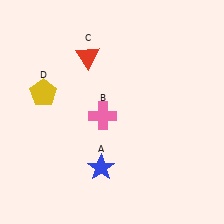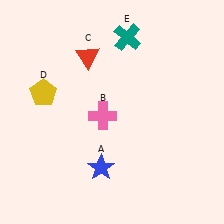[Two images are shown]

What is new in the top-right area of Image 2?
A teal cross (E) was added in the top-right area of Image 2.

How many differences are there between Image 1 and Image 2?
There is 1 difference between the two images.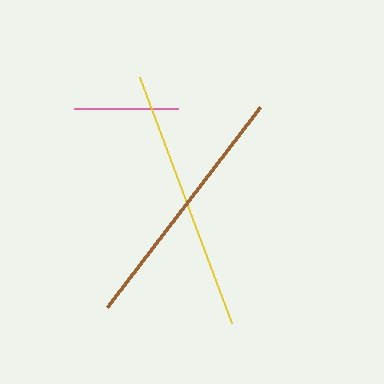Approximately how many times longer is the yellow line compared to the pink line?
The yellow line is approximately 2.5 times the length of the pink line.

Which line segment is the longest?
The yellow line is the longest at approximately 263 pixels.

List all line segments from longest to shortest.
From longest to shortest: yellow, brown, pink.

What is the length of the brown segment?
The brown segment is approximately 252 pixels long.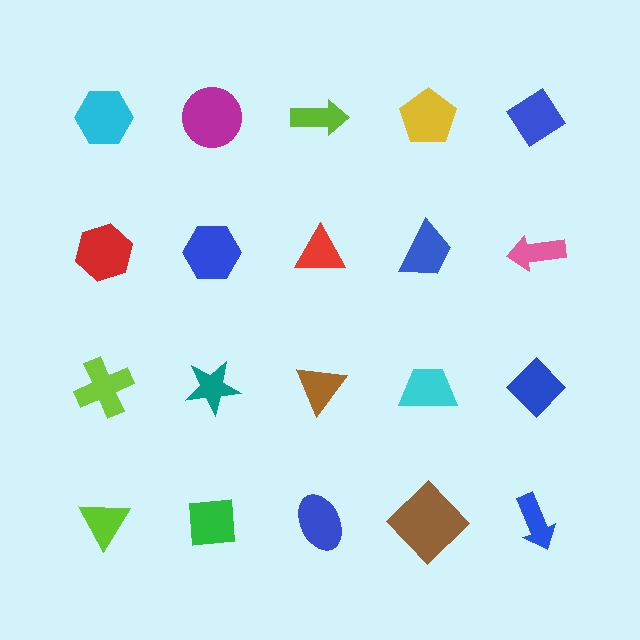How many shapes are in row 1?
5 shapes.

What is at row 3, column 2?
A teal star.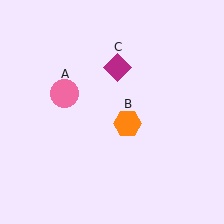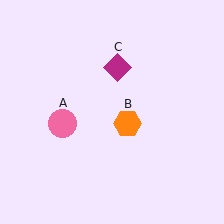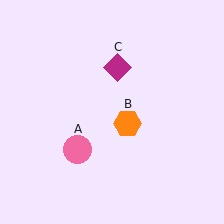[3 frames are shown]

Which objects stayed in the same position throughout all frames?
Orange hexagon (object B) and magenta diamond (object C) remained stationary.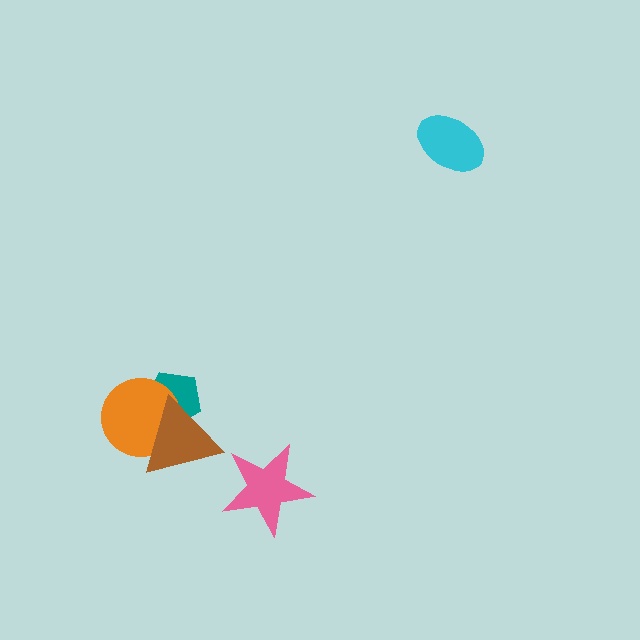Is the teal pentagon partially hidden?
Yes, it is partially covered by another shape.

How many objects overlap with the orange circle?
2 objects overlap with the orange circle.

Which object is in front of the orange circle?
The brown triangle is in front of the orange circle.